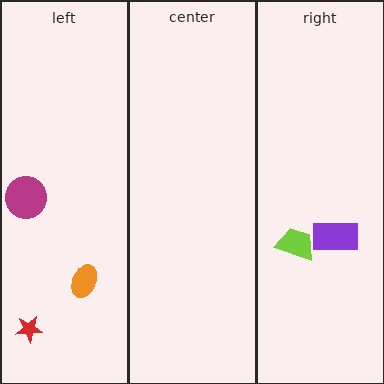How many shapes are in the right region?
2.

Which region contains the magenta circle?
The left region.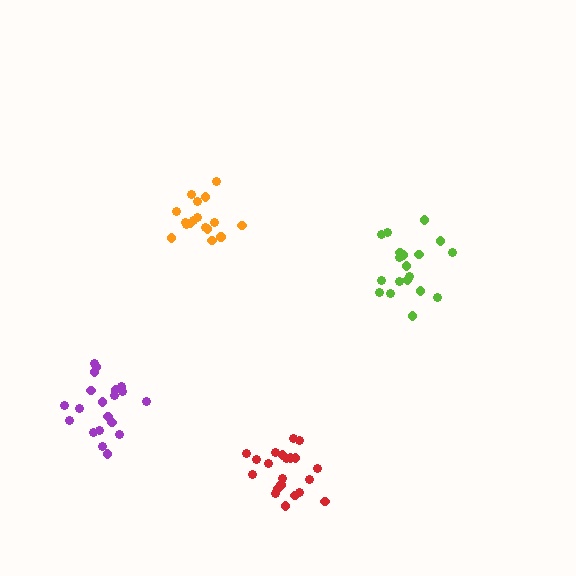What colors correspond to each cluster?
The clusters are colored: orange, red, lime, purple.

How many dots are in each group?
Group 1: 17 dots, Group 2: 21 dots, Group 3: 19 dots, Group 4: 20 dots (77 total).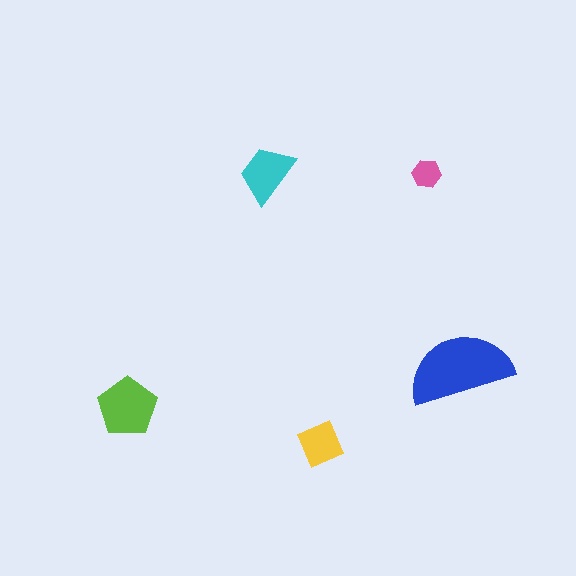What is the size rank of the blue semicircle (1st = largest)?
1st.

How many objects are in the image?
There are 5 objects in the image.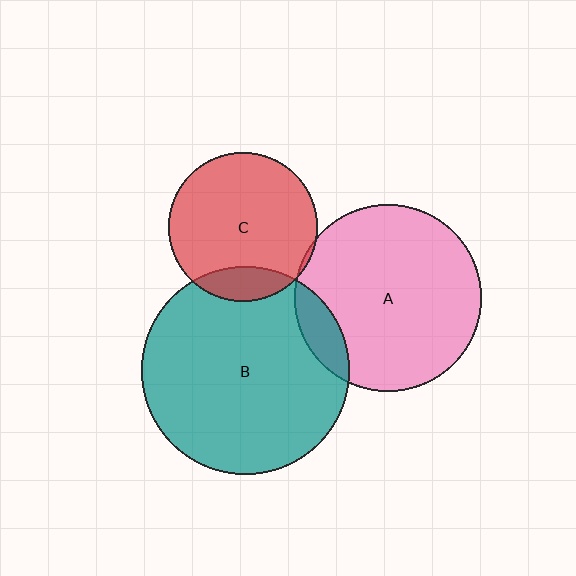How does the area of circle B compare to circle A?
Approximately 1.2 times.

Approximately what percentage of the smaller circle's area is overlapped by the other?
Approximately 15%.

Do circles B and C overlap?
Yes.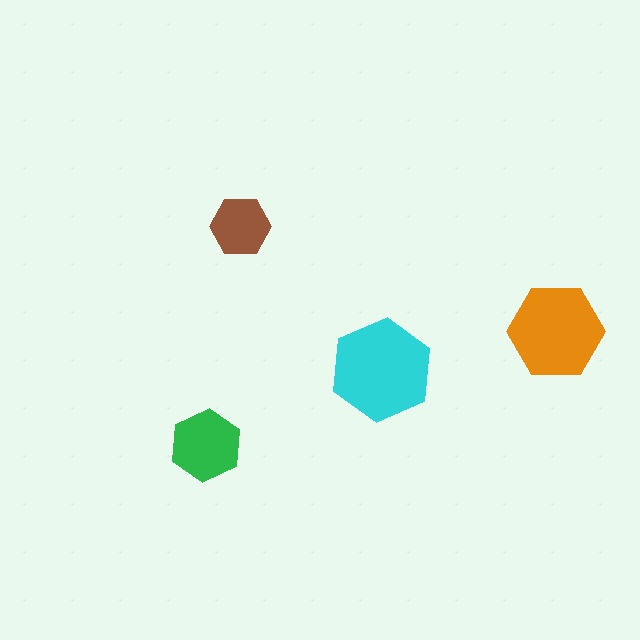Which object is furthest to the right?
The orange hexagon is rightmost.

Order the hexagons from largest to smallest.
the cyan one, the orange one, the green one, the brown one.